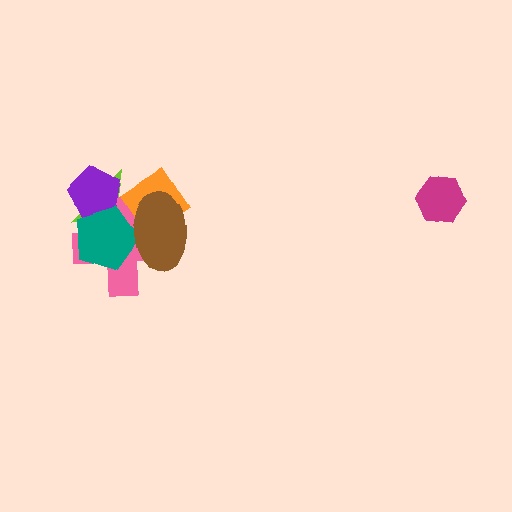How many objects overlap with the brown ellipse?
4 objects overlap with the brown ellipse.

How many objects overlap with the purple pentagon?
3 objects overlap with the purple pentagon.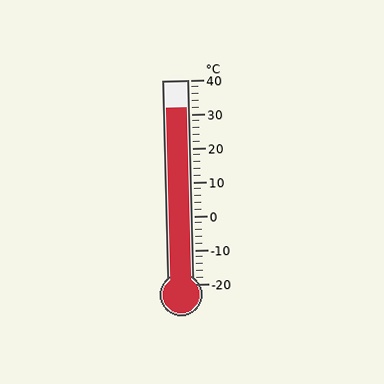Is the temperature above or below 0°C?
The temperature is above 0°C.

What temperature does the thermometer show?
The thermometer shows approximately 32°C.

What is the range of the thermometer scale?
The thermometer scale ranges from -20°C to 40°C.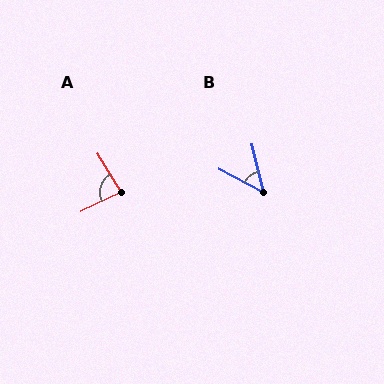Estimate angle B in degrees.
Approximately 48 degrees.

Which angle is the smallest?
B, at approximately 48 degrees.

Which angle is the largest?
A, at approximately 85 degrees.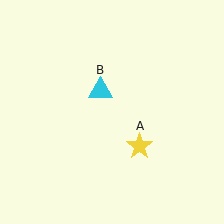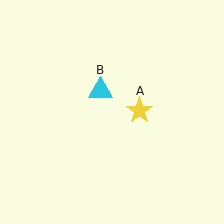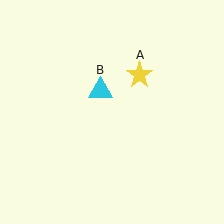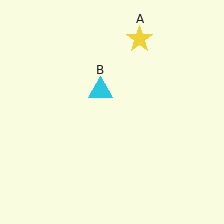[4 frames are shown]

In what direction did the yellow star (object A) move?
The yellow star (object A) moved up.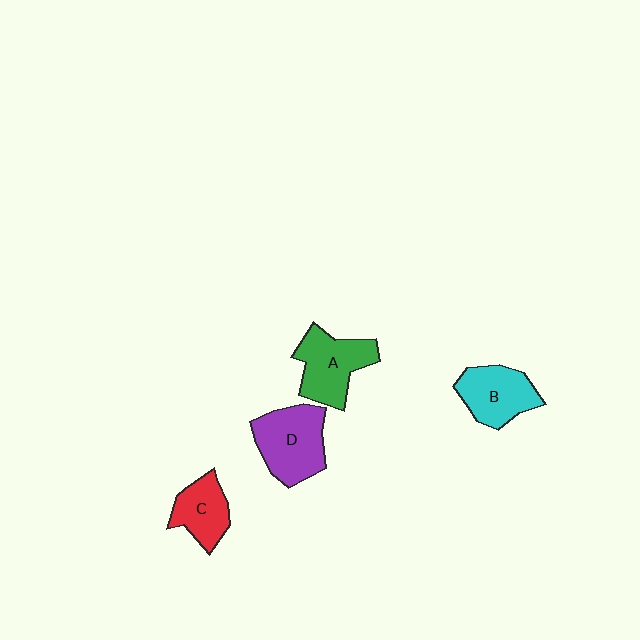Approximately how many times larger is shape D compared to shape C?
Approximately 1.5 times.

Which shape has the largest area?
Shape D (purple).